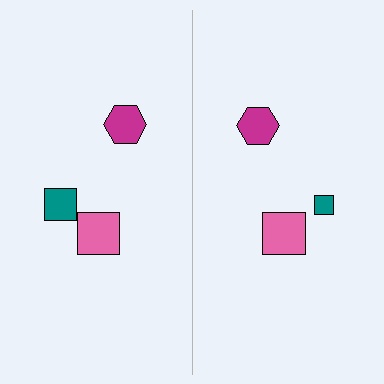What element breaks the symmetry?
The teal square on the right side has a different size than its mirror counterpart.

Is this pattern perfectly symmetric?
No, the pattern is not perfectly symmetric. The teal square on the right side has a different size than its mirror counterpart.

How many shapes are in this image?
There are 6 shapes in this image.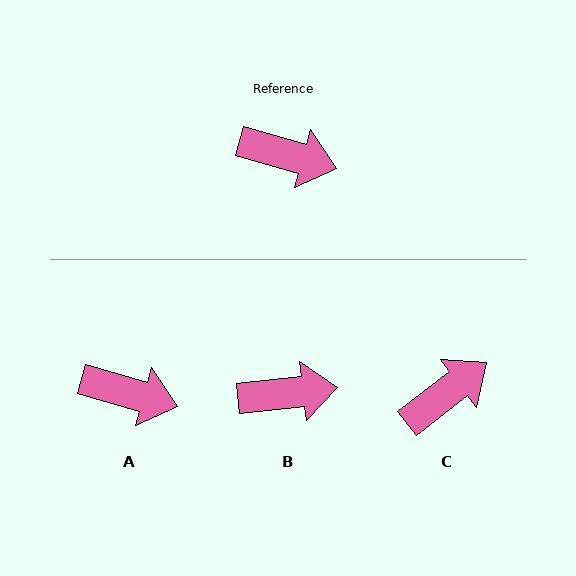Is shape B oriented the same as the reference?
No, it is off by about 22 degrees.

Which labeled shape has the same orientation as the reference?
A.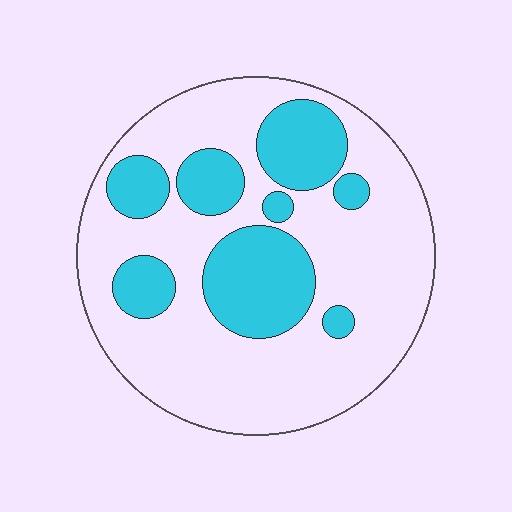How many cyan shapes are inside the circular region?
8.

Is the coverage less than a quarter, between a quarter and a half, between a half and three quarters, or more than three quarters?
Between a quarter and a half.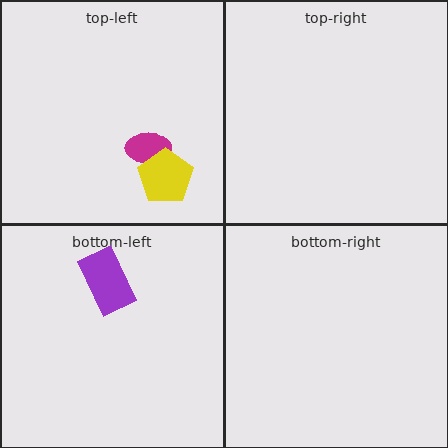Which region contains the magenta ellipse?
The top-left region.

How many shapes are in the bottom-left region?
1.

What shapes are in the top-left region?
The magenta ellipse, the yellow pentagon.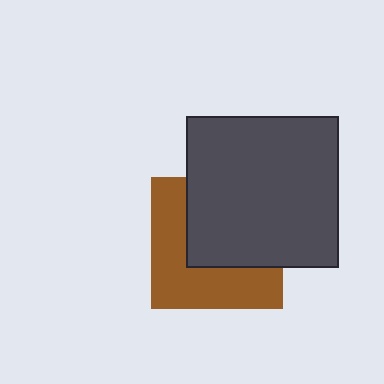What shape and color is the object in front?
The object in front is a dark gray square.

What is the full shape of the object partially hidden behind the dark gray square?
The partially hidden object is a brown square.